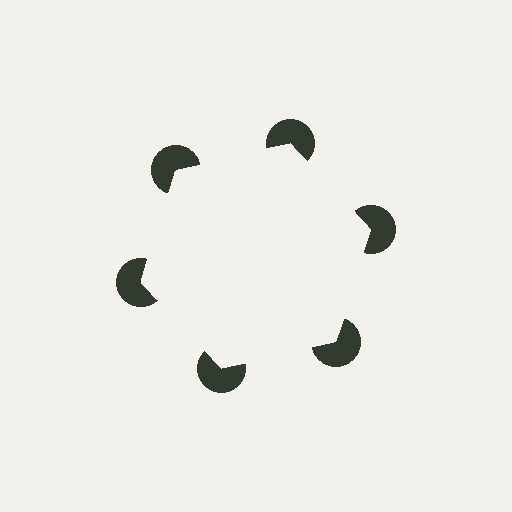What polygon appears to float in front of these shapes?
An illusory hexagon — its edges are inferred from the aligned wedge cuts in the pac-man discs, not physically drawn.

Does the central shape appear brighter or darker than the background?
It typically appears slightly brighter than the background, even though no actual brightness change is drawn.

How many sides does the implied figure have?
6 sides.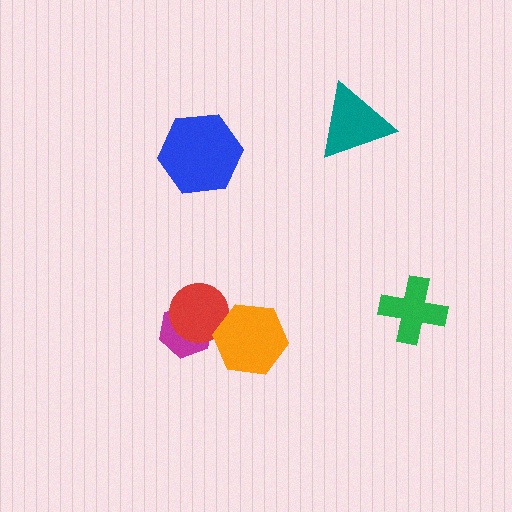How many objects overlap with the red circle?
2 objects overlap with the red circle.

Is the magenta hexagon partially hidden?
Yes, it is partially covered by another shape.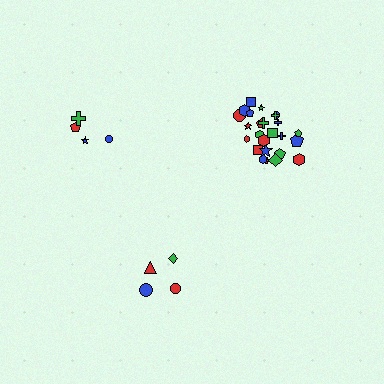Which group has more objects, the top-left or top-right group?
The top-right group.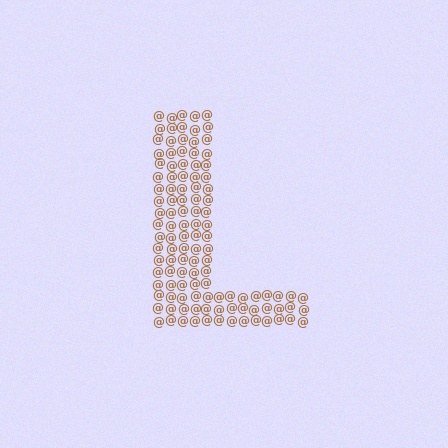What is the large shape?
The large shape is the letter L.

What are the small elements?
The small elements are at signs.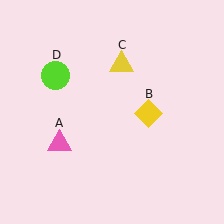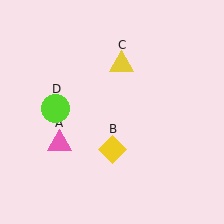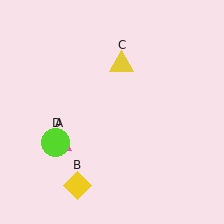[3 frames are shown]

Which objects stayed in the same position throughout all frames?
Pink triangle (object A) and yellow triangle (object C) remained stationary.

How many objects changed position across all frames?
2 objects changed position: yellow diamond (object B), lime circle (object D).